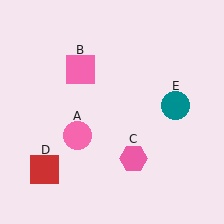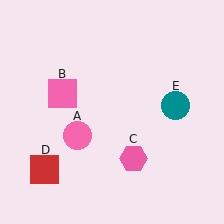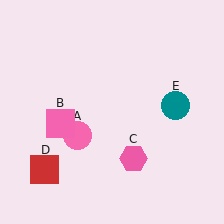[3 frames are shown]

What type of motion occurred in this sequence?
The pink square (object B) rotated counterclockwise around the center of the scene.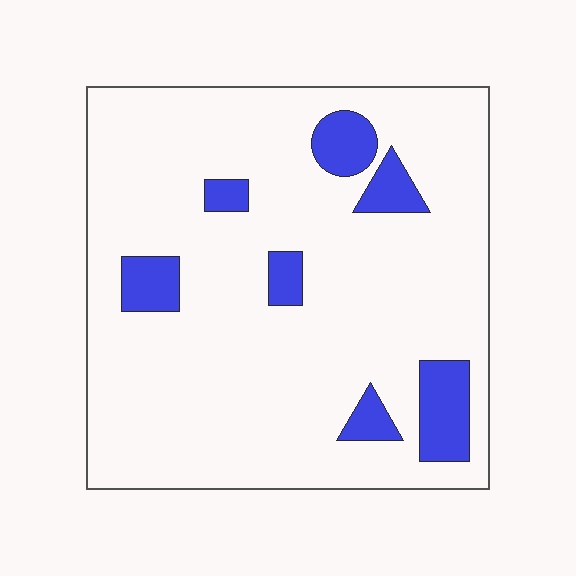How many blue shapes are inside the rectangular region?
7.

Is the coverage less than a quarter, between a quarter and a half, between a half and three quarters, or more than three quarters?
Less than a quarter.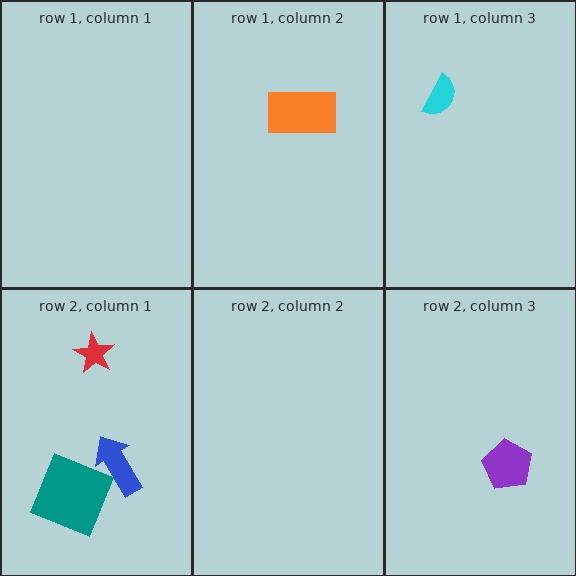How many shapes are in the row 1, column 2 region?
1.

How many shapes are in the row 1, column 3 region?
1.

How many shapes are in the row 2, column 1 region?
3.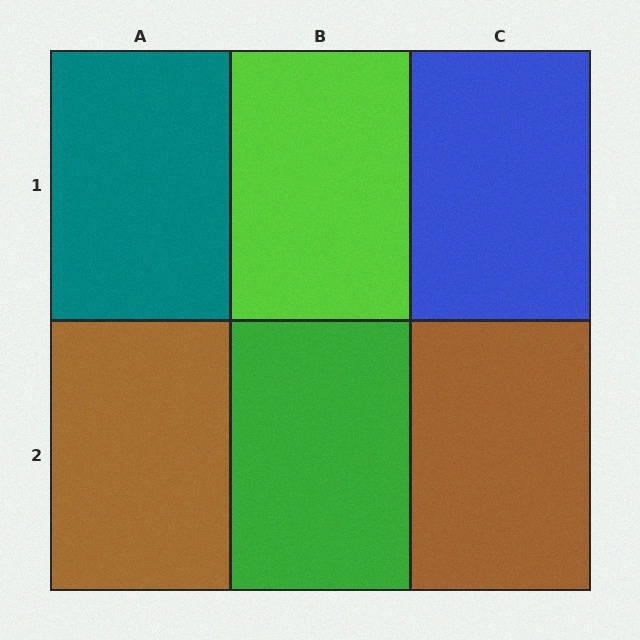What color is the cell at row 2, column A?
Brown.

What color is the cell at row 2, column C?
Brown.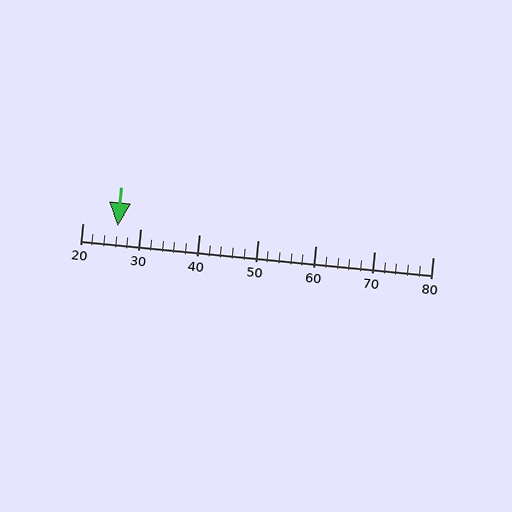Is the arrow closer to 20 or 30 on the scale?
The arrow is closer to 30.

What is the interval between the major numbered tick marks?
The major tick marks are spaced 10 units apart.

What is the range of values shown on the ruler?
The ruler shows values from 20 to 80.